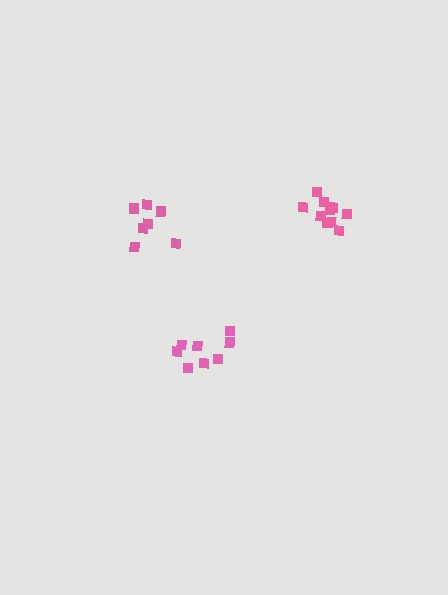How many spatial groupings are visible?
There are 3 spatial groupings.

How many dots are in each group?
Group 1: 7 dots, Group 2: 8 dots, Group 3: 11 dots (26 total).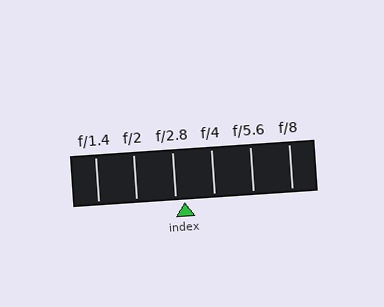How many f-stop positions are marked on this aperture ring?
There are 6 f-stop positions marked.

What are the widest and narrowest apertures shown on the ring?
The widest aperture shown is f/1.4 and the narrowest is f/8.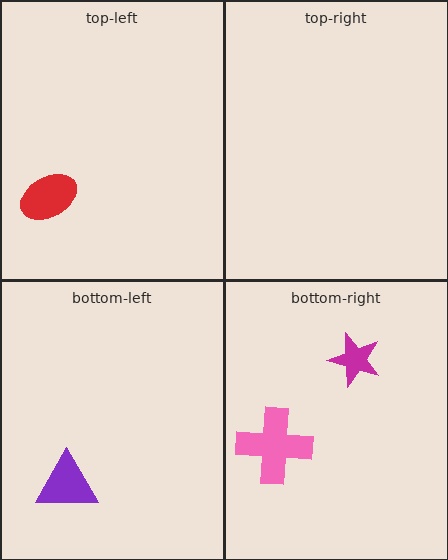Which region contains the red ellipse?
The top-left region.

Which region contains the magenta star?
The bottom-right region.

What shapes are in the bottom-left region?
The purple triangle.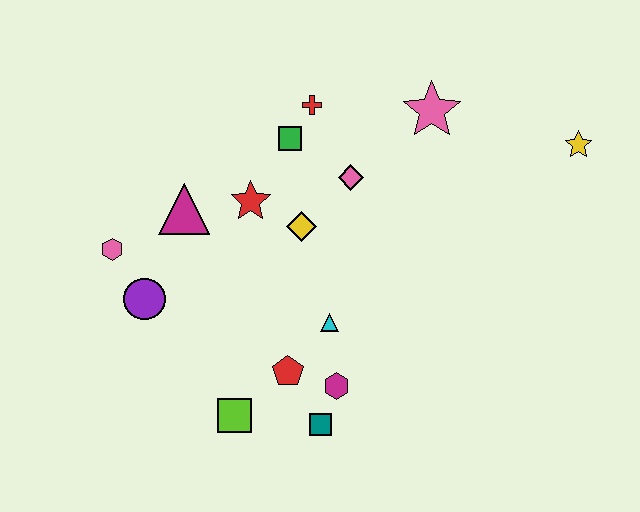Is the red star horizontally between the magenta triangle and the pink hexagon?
No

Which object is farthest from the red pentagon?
The yellow star is farthest from the red pentagon.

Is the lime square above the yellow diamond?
No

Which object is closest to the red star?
The yellow diamond is closest to the red star.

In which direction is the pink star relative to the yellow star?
The pink star is to the left of the yellow star.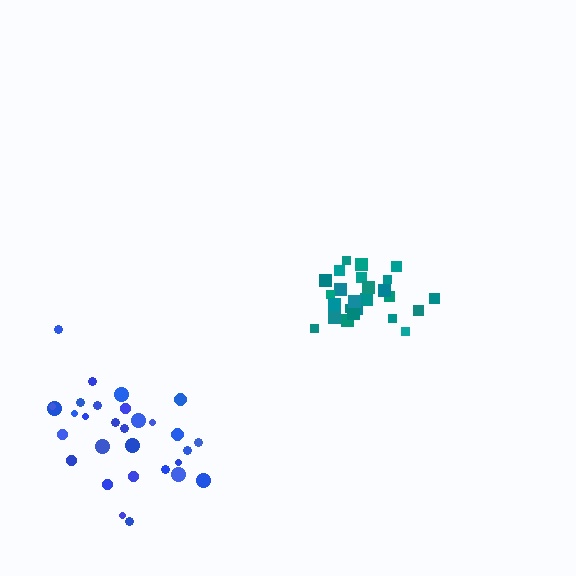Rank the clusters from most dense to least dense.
teal, blue.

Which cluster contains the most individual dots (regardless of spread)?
Blue (30).